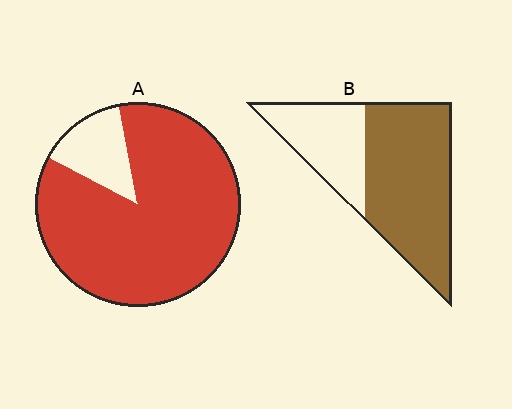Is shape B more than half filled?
Yes.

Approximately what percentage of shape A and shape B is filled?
A is approximately 85% and B is approximately 65%.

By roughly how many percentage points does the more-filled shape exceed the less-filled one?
By roughly 20 percentage points (A over B).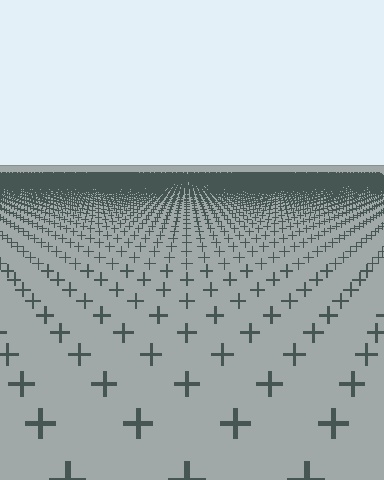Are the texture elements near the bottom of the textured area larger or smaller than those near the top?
Larger. Near the bottom, elements are closer to the viewer and appear at a bigger on-screen size.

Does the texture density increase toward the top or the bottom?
Density increases toward the top.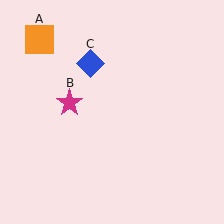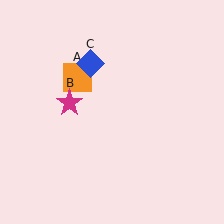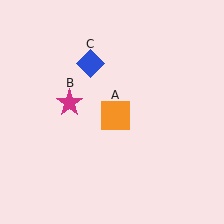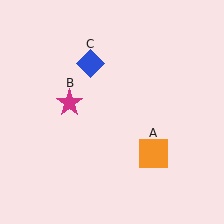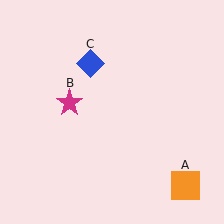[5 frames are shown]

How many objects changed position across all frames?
1 object changed position: orange square (object A).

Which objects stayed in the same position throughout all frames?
Magenta star (object B) and blue diamond (object C) remained stationary.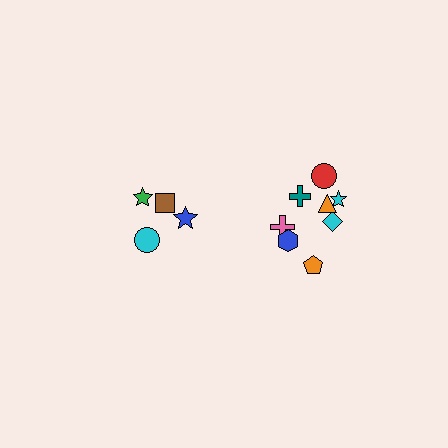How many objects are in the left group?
There are 4 objects.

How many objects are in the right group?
There are 8 objects.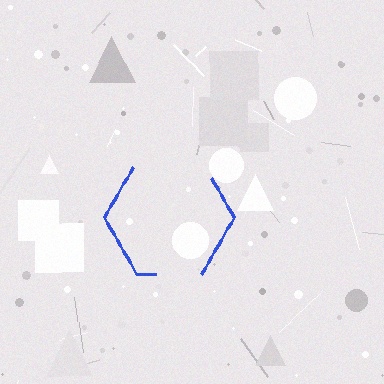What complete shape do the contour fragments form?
The contour fragments form a hexagon.